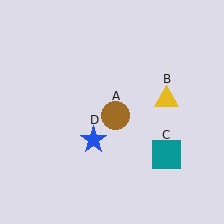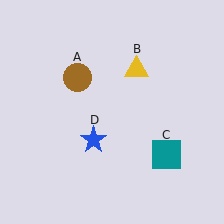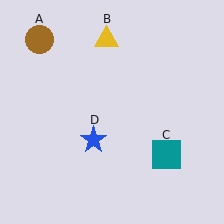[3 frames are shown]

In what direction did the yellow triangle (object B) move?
The yellow triangle (object B) moved up and to the left.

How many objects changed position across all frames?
2 objects changed position: brown circle (object A), yellow triangle (object B).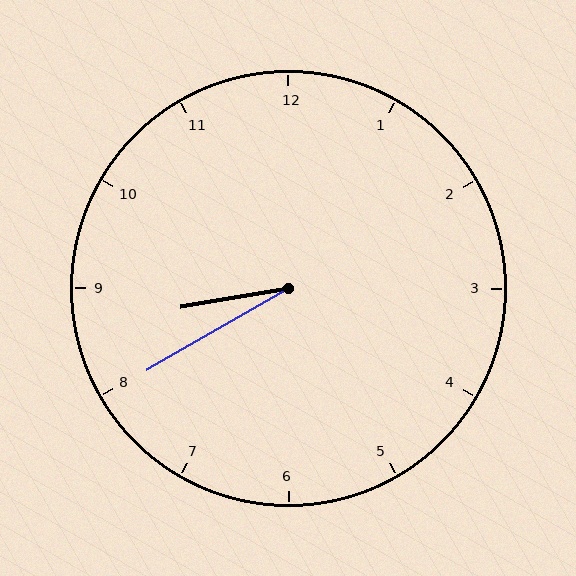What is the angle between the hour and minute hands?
Approximately 20 degrees.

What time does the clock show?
8:40.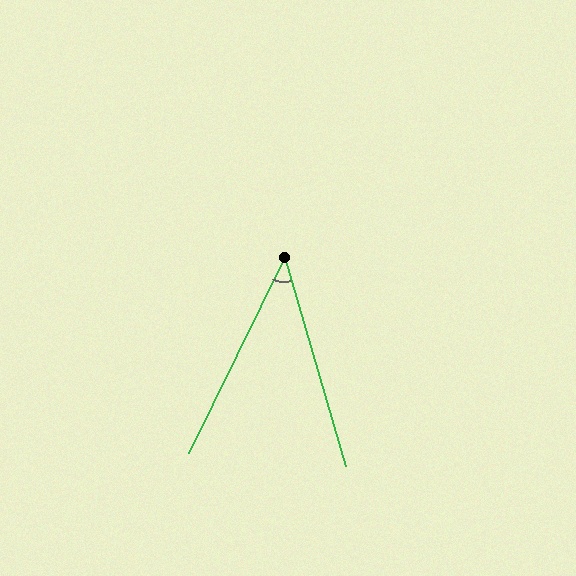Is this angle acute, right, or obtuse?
It is acute.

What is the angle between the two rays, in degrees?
Approximately 42 degrees.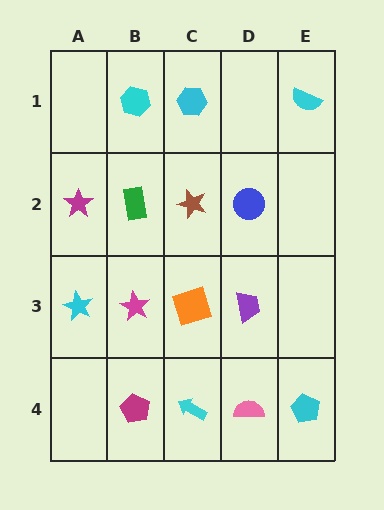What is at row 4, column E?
A cyan pentagon.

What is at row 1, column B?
A cyan hexagon.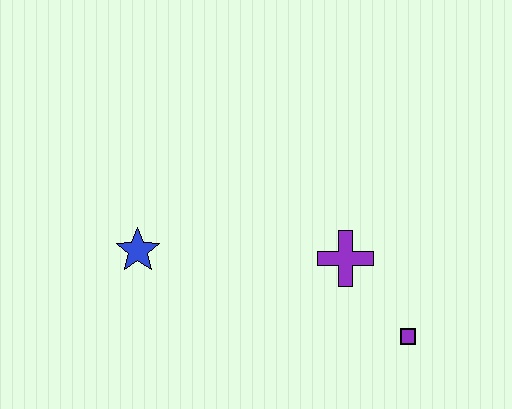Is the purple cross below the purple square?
No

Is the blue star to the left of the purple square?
Yes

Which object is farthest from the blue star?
The purple square is farthest from the blue star.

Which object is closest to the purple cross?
The purple square is closest to the purple cross.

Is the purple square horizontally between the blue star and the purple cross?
No